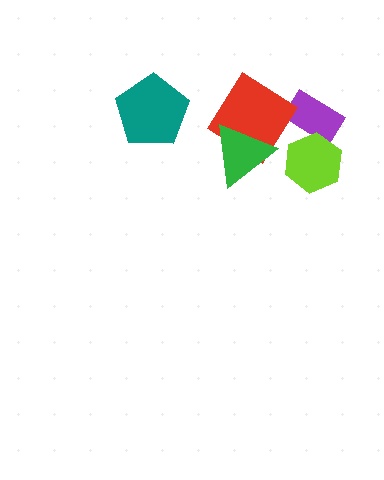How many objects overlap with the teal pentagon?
0 objects overlap with the teal pentagon.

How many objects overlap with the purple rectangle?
2 objects overlap with the purple rectangle.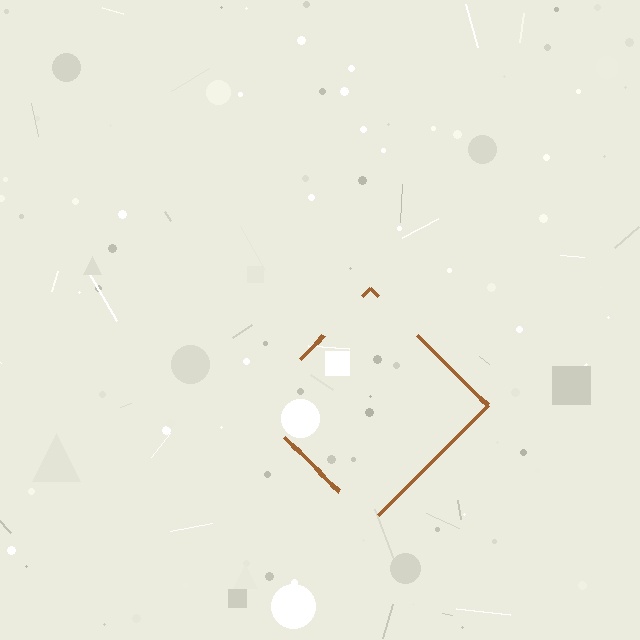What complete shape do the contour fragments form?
The contour fragments form a diamond.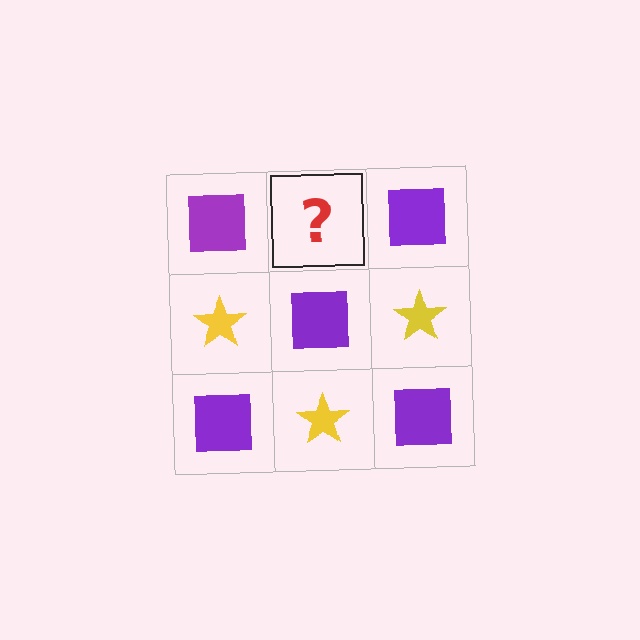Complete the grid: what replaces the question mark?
The question mark should be replaced with a yellow star.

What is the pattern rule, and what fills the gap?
The rule is that it alternates purple square and yellow star in a checkerboard pattern. The gap should be filled with a yellow star.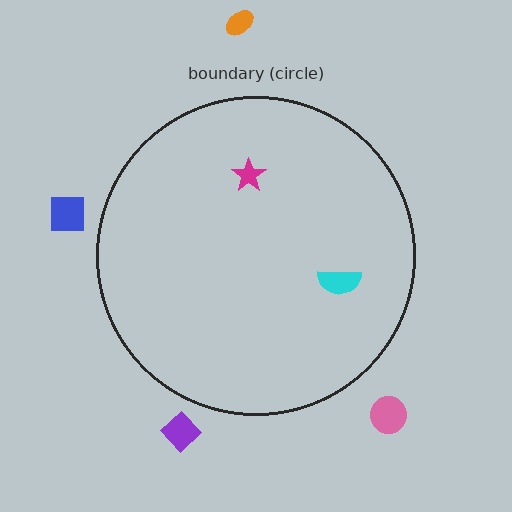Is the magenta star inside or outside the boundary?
Inside.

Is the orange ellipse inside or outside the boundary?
Outside.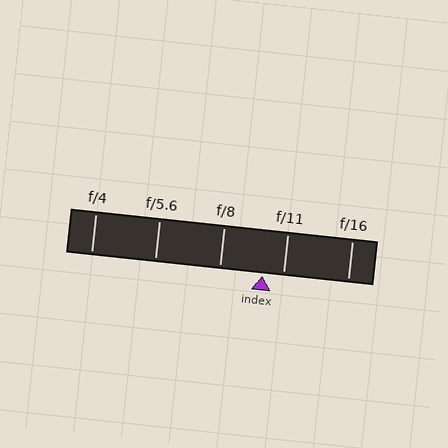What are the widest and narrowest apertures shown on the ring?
The widest aperture shown is f/4 and the narrowest is f/16.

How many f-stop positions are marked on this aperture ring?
There are 5 f-stop positions marked.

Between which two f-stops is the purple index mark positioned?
The index mark is between f/8 and f/11.